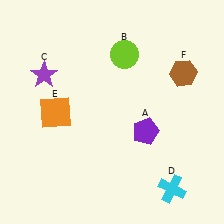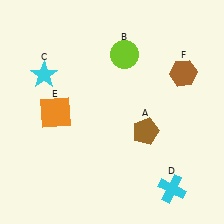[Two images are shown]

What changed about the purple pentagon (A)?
In Image 1, A is purple. In Image 2, it changed to brown.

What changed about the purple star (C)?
In Image 1, C is purple. In Image 2, it changed to cyan.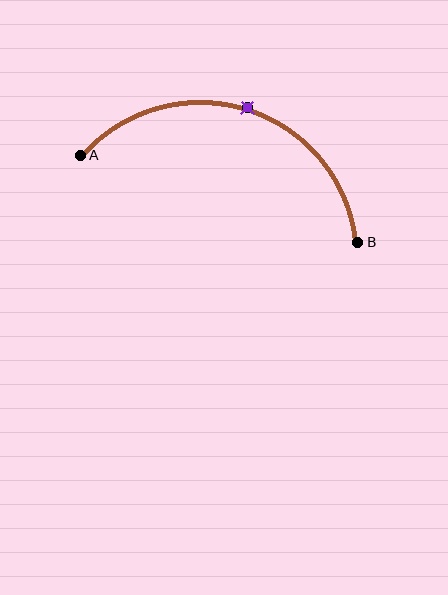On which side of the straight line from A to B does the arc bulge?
The arc bulges above the straight line connecting A and B.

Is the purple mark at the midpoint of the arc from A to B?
Yes. The purple mark lies on the arc at equal arc-length from both A and B — it is the arc midpoint.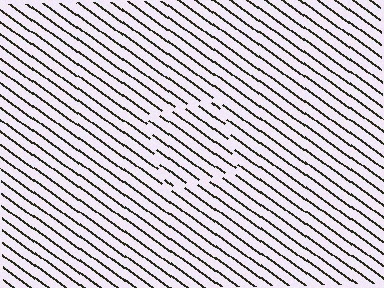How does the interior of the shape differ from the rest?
The interior of the shape contains the same grating, shifted by half a period — the contour is defined by the phase discontinuity where line-ends from the inner and outer gratings abut.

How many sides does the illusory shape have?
4 sides — the line-ends trace a square.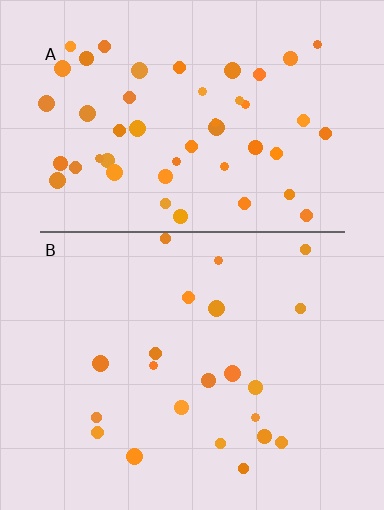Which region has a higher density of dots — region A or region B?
A (the top).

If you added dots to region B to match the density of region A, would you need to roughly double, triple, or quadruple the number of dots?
Approximately double.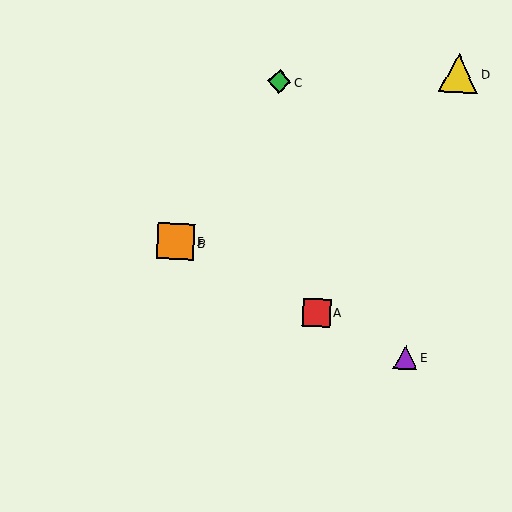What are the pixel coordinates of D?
Object D is at (458, 73).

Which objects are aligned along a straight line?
Objects A, B, E, F are aligned along a straight line.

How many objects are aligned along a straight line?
4 objects (A, B, E, F) are aligned along a straight line.